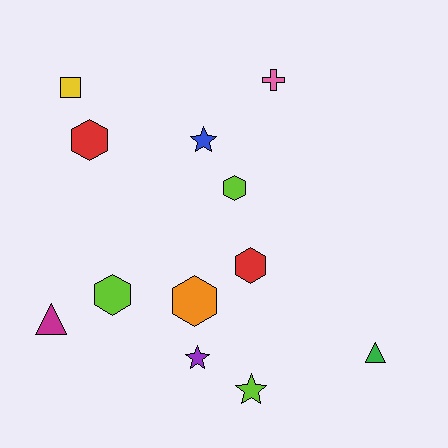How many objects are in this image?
There are 12 objects.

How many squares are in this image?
There is 1 square.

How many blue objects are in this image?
There is 1 blue object.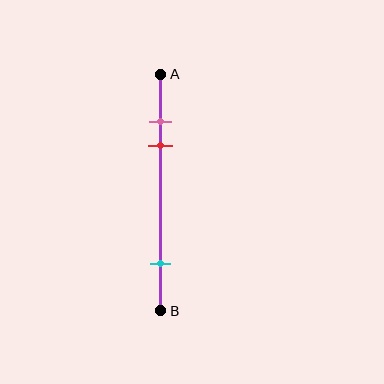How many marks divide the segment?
There are 3 marks dividing the segment.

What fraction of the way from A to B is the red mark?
The red mark is approximately 30% (0.3) of the way from A to B.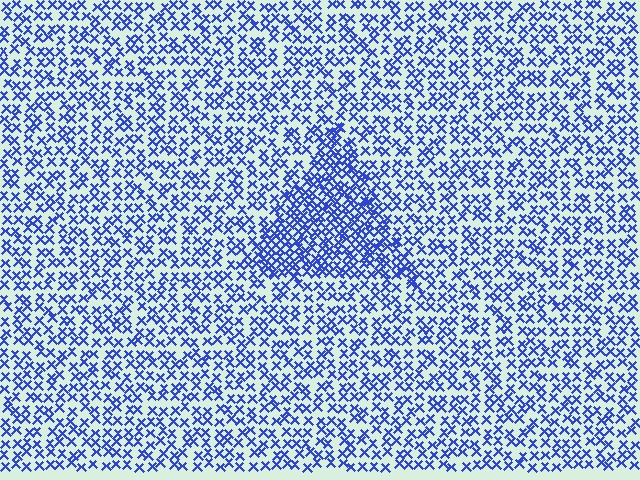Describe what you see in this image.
The image contains small blue elements arranged at two different densities. A triangle-shaped region is visible where the elements are more densely packed than the surrounding area.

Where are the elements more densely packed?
The elements are more densely packed inside the triangle boundary.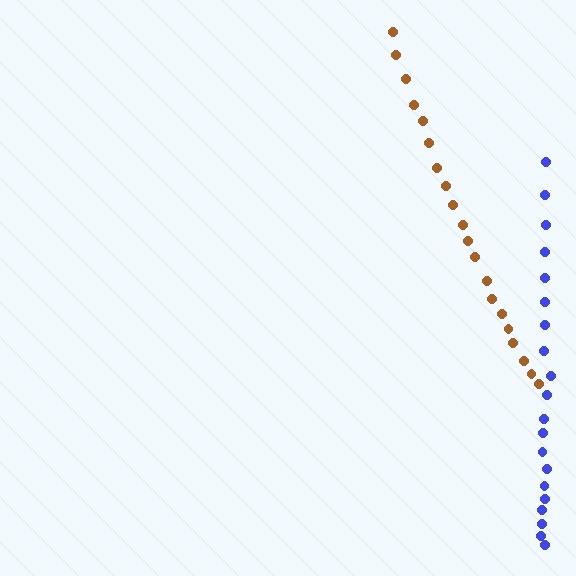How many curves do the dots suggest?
There are 2 distinct paths.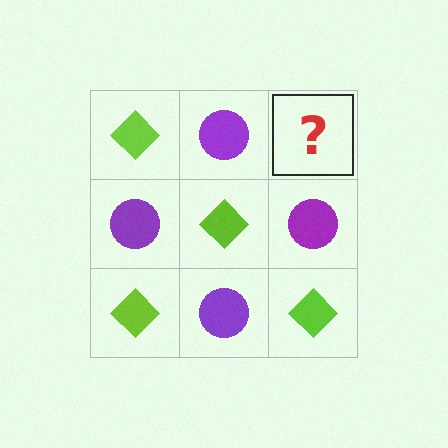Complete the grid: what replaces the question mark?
The question mark should be replaced with a lime diamond.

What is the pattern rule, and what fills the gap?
The rule is that it alternates lime diamond and purple circle in a checkerboard pattern. The gap should be filled with a lime diamond.